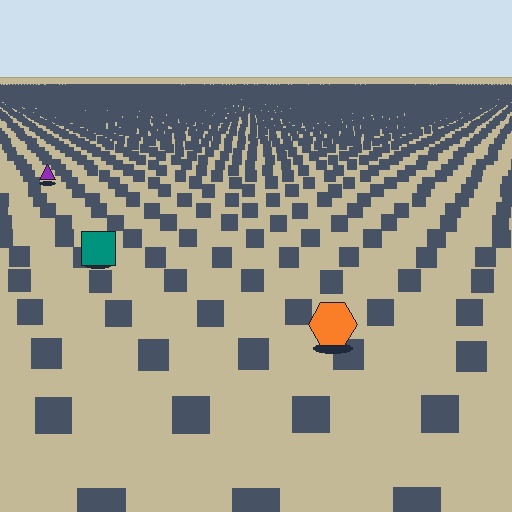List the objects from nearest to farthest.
From nearest to farthest: the orange hexagon, the teal square, the purple triangle.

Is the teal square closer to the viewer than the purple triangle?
Yes. The teal square is closer — you can tell from the texture gradient: the ground texture is coarser near it.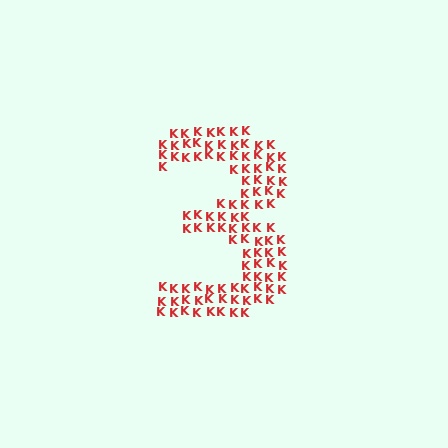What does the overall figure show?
The overall figure shows the digit 3.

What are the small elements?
The small elements are letter K's.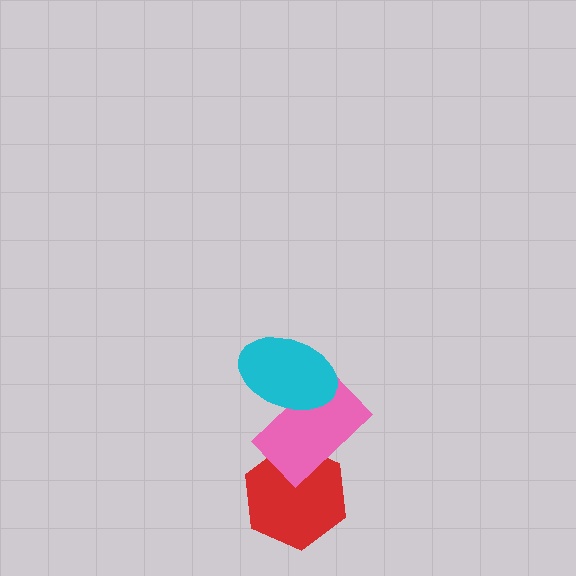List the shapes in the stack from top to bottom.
From top to bottom: the cyan ellipse, the pink rectangle, the red hexagon.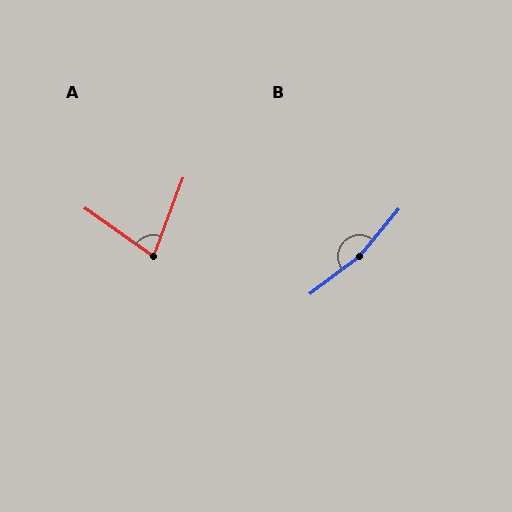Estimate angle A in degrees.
Approximately 75 degrees.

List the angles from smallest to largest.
A (75°), B (167°).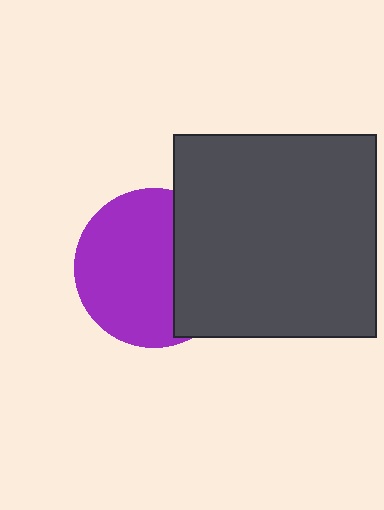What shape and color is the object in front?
The object in front is a dark gray square.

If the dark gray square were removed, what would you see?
You would see the complete purple circle.